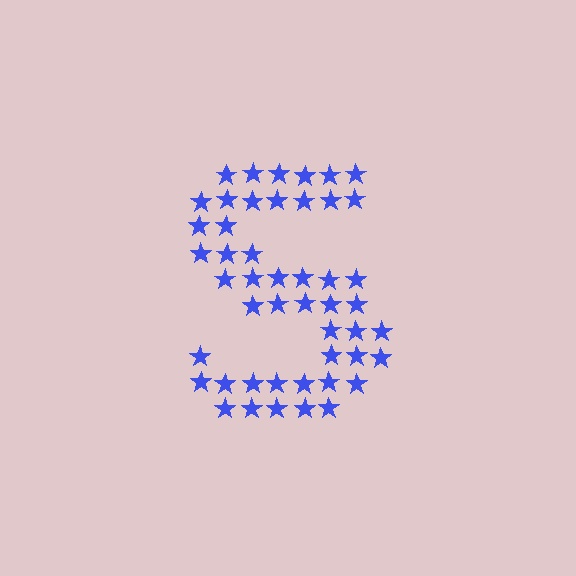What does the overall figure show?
The overall figure shows the letter S.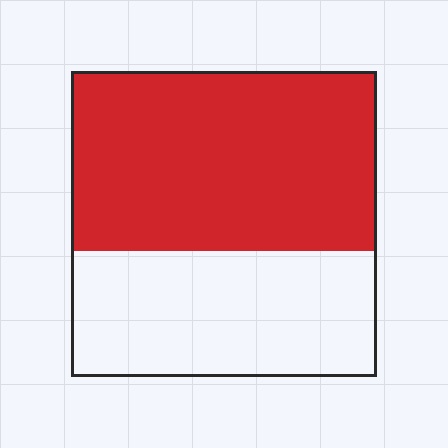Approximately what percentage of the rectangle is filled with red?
Approximately 60%.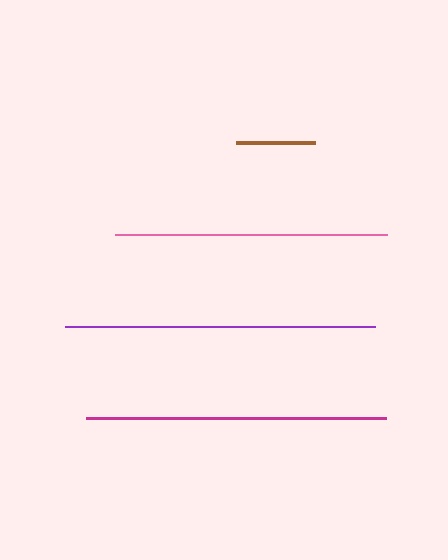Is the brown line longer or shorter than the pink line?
The pink line is longer than the brown line.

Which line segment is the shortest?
The brown line is the shortest at approximately 79 pixels.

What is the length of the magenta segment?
The magenta segment is approximately 300 pixels long.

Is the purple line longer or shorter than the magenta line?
The purple line is longer than the magenta line.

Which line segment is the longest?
The purple line is the longest at approximately 310 pixels.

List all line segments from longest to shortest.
From longest to shortest: purple, magenta, pink, brown.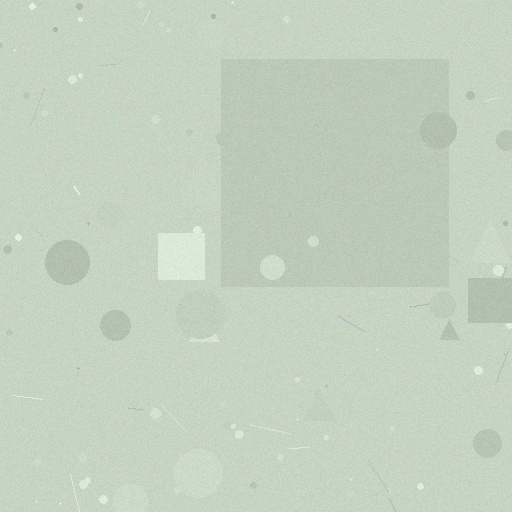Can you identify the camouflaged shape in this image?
The camouflaged shape is a square.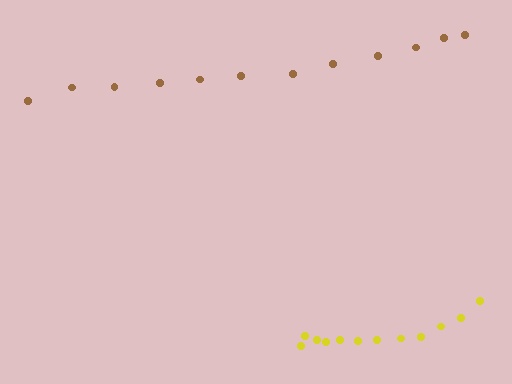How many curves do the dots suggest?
There are 2 distinct paths.